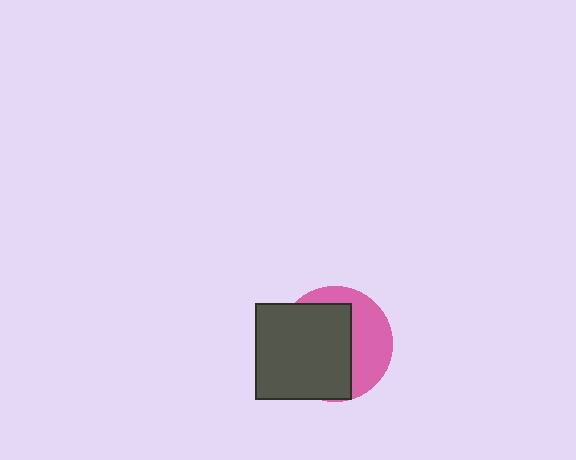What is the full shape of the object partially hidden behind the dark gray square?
The partially hidden object is a pink circle.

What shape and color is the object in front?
The object in front is a dark gray square.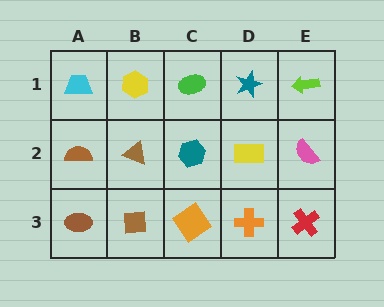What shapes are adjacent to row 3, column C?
A teal hexagon (row 2, column C), a brown square (row 3, column B), an orange cross (row 3, column D).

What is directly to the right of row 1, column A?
A yellow hexagon.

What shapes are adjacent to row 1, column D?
A yellow rectangle (row 2, column D), a green ellipse (row 1, column C), a lime arrow (row 1, column E).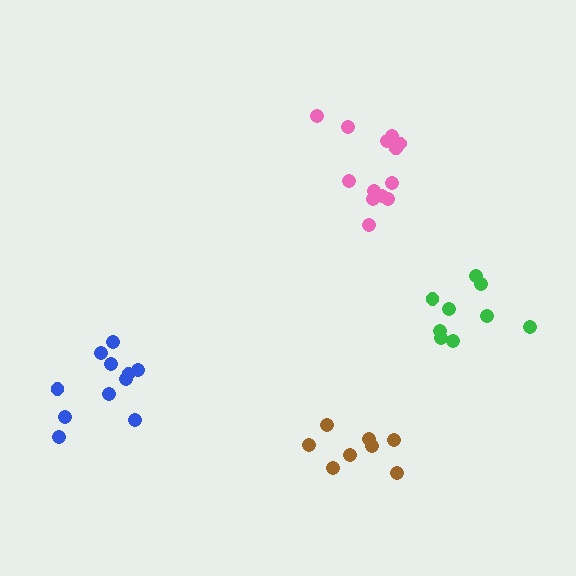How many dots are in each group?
Group 1: 11 dots, Group 2: 10 dots, Group 3: 8 dots, Group 4: 13 dots (42 total).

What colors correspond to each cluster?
The clusters are colored: blue, green, brown, pink.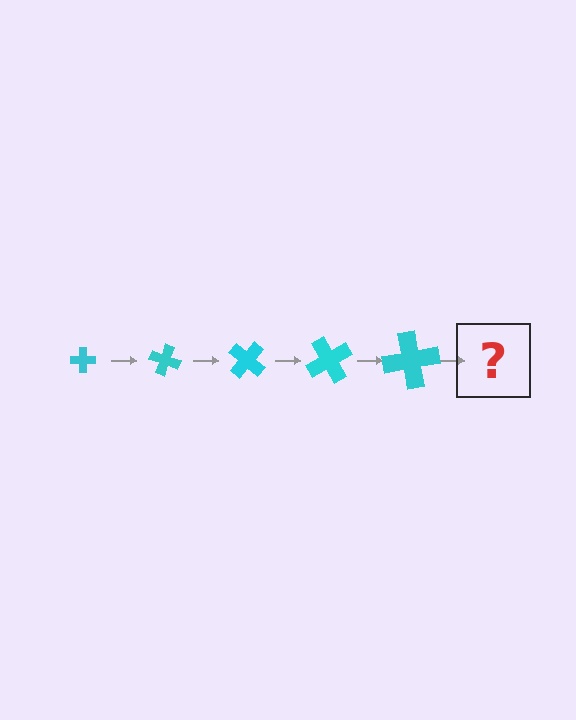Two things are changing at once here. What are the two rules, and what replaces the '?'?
The two rules are that the cross grows larger each step and it rotates 20 degrees each step. The '?' should be a cross, larger than the previous one and rotated 100 degrees from the start.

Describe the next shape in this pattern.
It should be a cross, larger than the previous one and rotated 100 degrees from the start.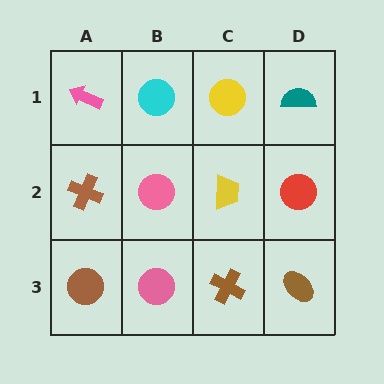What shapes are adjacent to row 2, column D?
A teal semicircle (row 1, column D), a brown ellipse (row 3, column D), a yellow trapezoid (row 2, column C).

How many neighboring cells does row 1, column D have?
2.